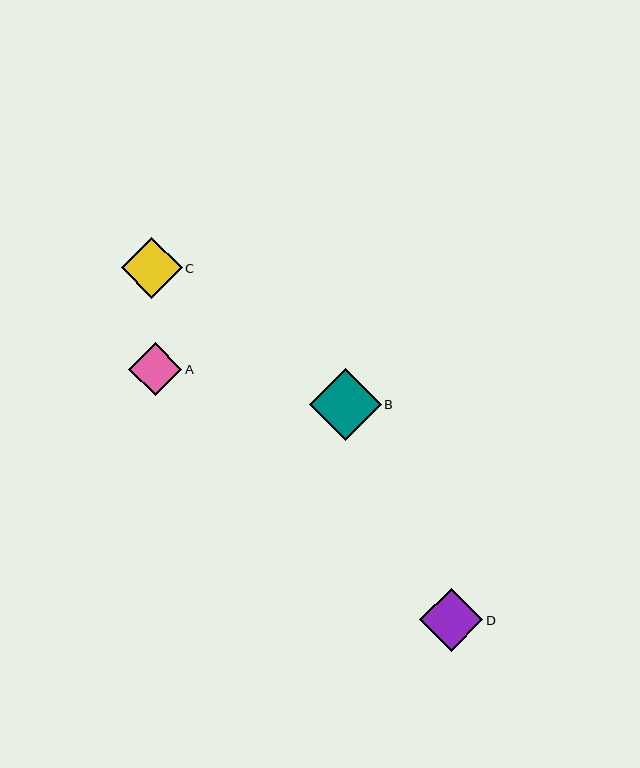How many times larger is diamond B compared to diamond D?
Diamond B is approximately 1.1 times the size of diamond D.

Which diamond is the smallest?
Diamond A is the smallest with a size of approximately 53 pixels.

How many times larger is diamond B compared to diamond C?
Diamond B is approximately 1.2 times the size of diamond C.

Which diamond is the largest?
Diamond B is the largest with a size of approximately 72 pixels.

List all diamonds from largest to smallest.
From largest to smallest: B, D, C, A.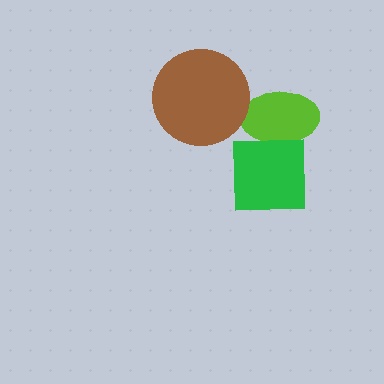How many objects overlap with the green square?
1 object overlaps with the green square.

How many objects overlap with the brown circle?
0 objects overlap with the brown circle.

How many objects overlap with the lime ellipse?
1 object overlaps with the lime ellipse.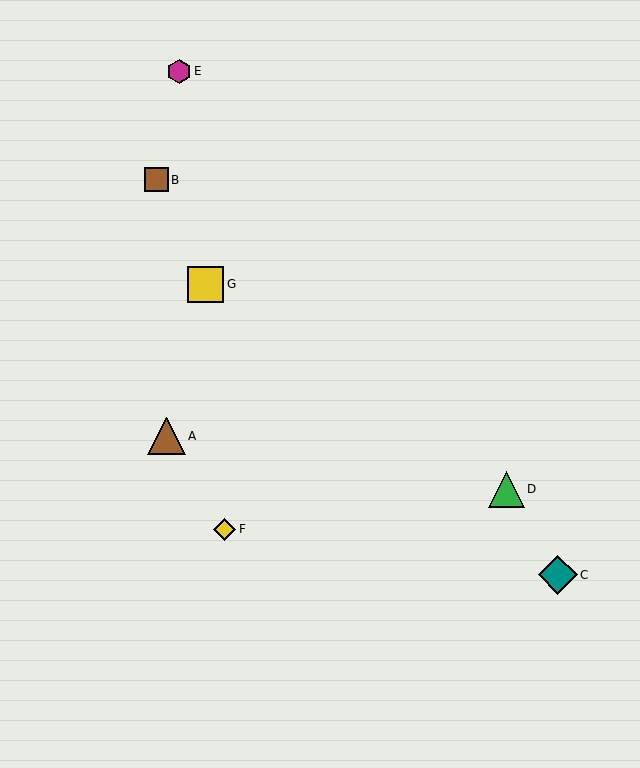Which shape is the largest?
The teal diamond (labeled C) is the largest.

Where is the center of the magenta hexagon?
The center of the magenta hexagon is at (179, 71).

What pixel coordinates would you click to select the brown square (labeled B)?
Click at (156, 180) to select the brown square B.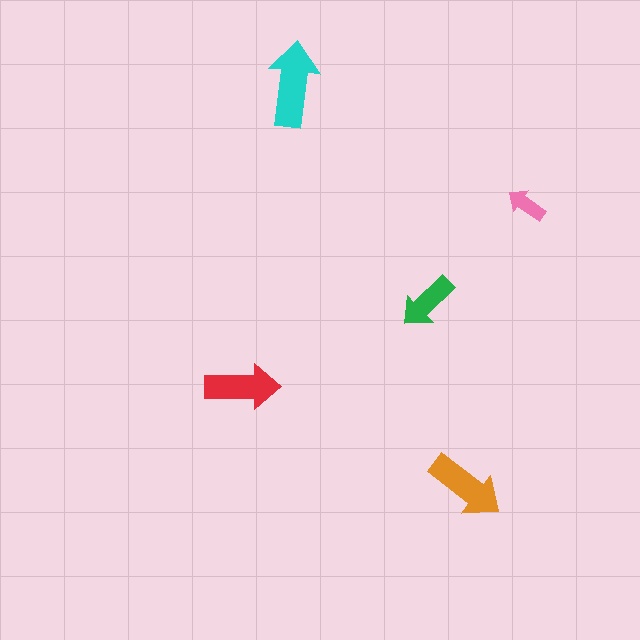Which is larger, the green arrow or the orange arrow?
The orange one.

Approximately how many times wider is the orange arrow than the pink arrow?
About 2 times wider.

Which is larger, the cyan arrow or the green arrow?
The cyan one.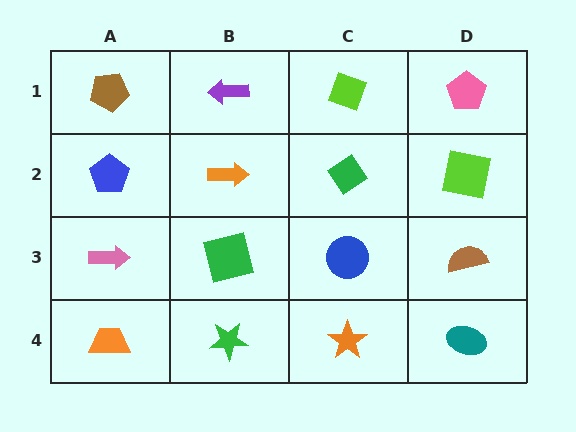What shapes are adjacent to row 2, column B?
A purple arrow (row 1, column B), a green square (row 3, column B), a blue pentagon (row 2, column A), a green diamond (row 2, column C).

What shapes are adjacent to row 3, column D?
A lime square (row 2, column D), a teal ellipse (row 4, column D), a blue circle (row 3, column C).